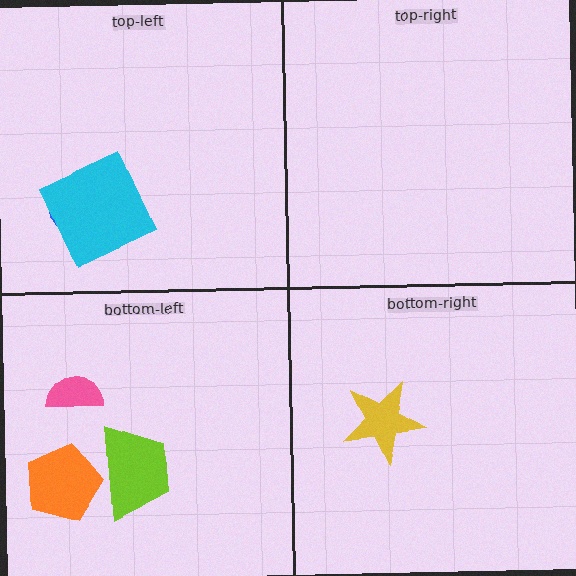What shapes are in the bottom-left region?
The pink semicircle, the orange pentagon, the lime trapezoid.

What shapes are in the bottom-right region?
The yellow star.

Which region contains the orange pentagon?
The bottom-left region.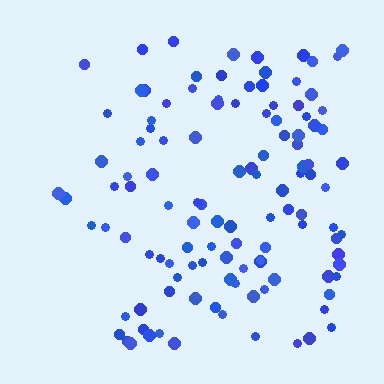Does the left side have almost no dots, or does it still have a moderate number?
Still a moderate number, just noticeably fewer than the right.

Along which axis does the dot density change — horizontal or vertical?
Horizontal.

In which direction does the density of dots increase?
From left to right, with the right side densest.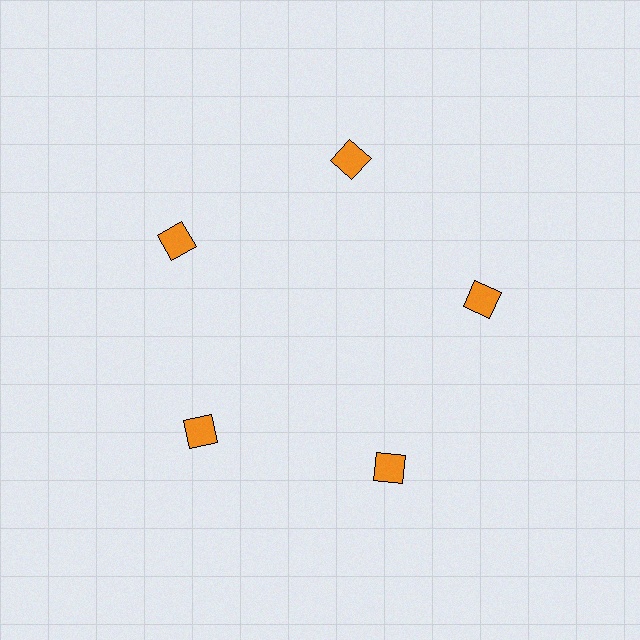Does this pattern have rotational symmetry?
Yes, this pattern has 5-fold rotational symmetry. It looks the same after rotating 72 degrees around the center.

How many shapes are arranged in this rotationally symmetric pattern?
There are 5 shapes, arranged in 5 groups of 1.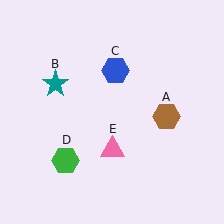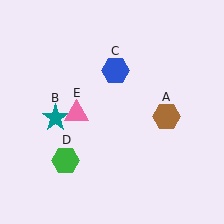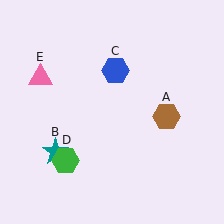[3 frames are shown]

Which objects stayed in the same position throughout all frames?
Brown hexagon (object A) and blue hexagon (object C) and green hexagon (object D) remained stationary.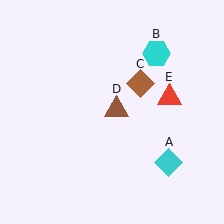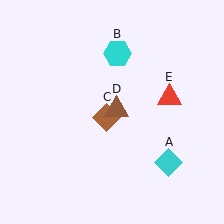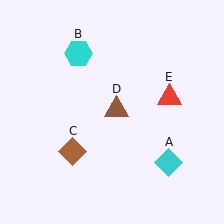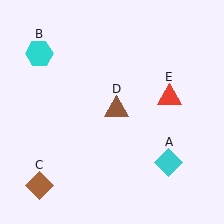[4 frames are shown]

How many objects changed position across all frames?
2 objects changed position: cyan hexagon (object B), brown diamond (object C).